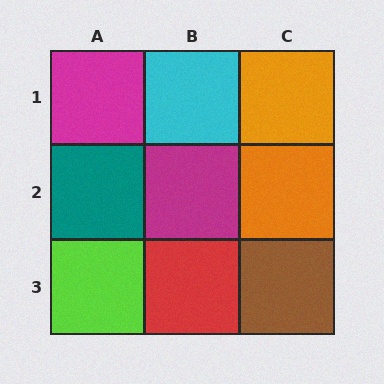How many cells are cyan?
1 cell is cyan.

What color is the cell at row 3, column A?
Lime.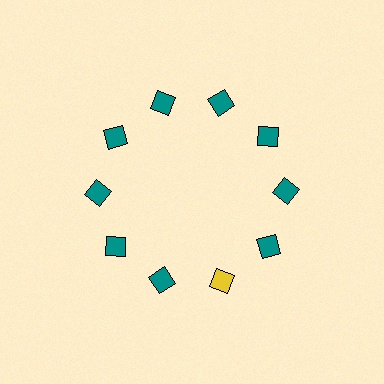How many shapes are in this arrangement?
There are 10 shapes arranged in a ring pattern.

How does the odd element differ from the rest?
It has a different color: yellow instead of teal.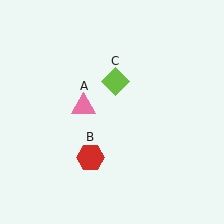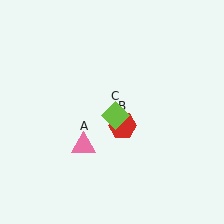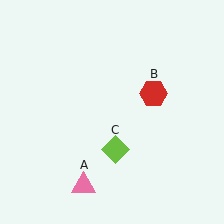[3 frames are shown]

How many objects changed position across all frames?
3 objects changed position: pink triangle (object A), red hexagon (object B), lime diamond (object C).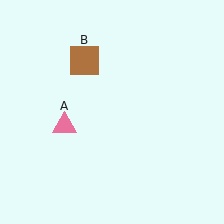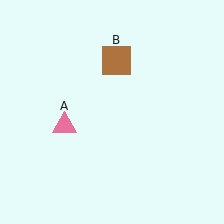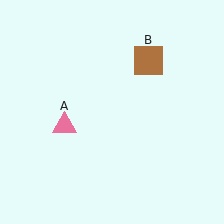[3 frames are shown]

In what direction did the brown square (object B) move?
The brown square (object B) moved right.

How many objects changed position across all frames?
1 object changed position: brown square (object B).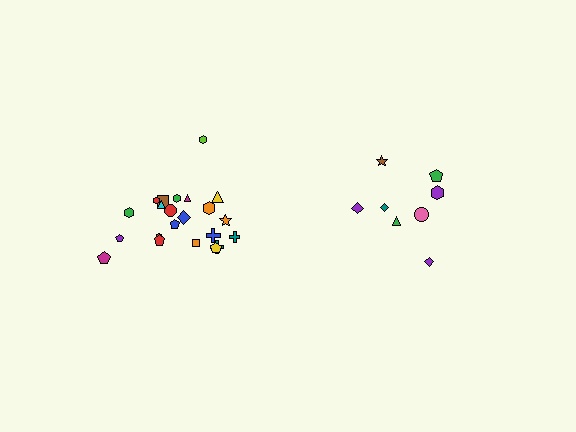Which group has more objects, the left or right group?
The left group.